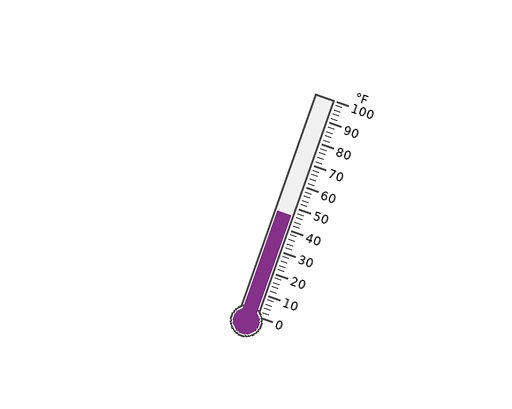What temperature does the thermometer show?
The thermometer shows approximately 46°F.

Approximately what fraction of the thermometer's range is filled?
The thermometer is filled to approximately 45% of its range.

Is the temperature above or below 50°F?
The temperature is below 50°F.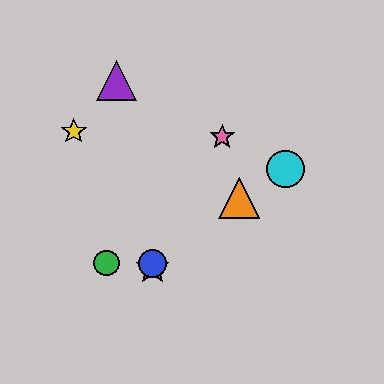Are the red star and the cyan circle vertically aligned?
No, the red star is at x≈153 and the cyan circle is at x≈286.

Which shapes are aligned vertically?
The red star, the blue circle are aligned vertically.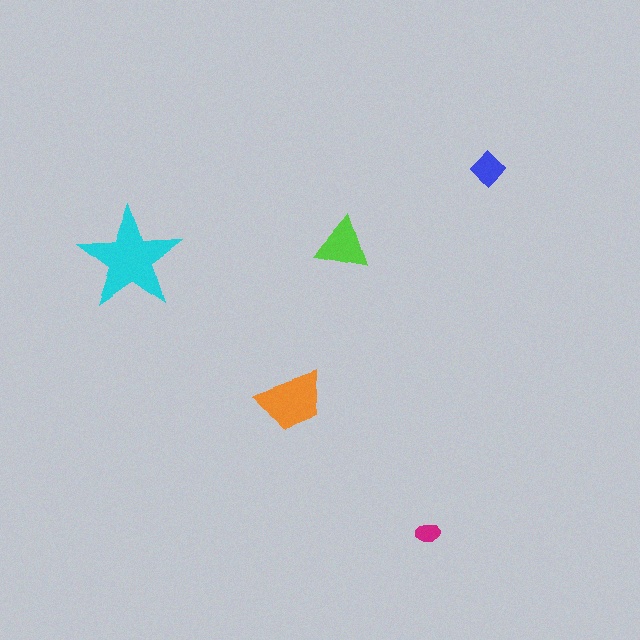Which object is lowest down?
The magenta ellipse is bottommost.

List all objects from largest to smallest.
The cyan star, the orange trapezoid, the lime triangle, the blue diamond, the magenta ellipse.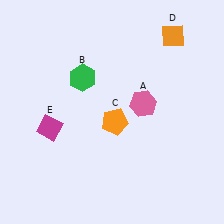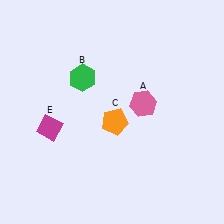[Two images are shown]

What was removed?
The orange diamond (D) was removed in Image 2.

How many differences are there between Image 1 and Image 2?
There is 1 difference between the two images.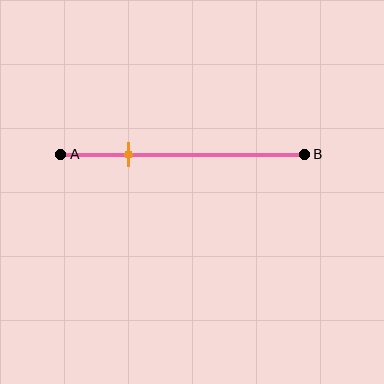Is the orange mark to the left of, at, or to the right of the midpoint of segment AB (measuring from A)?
The orange mark is to the left of the midpoint of segment AB.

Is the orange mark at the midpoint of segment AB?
No, the mark is at about 30% from A, not at the 50% midpoint.